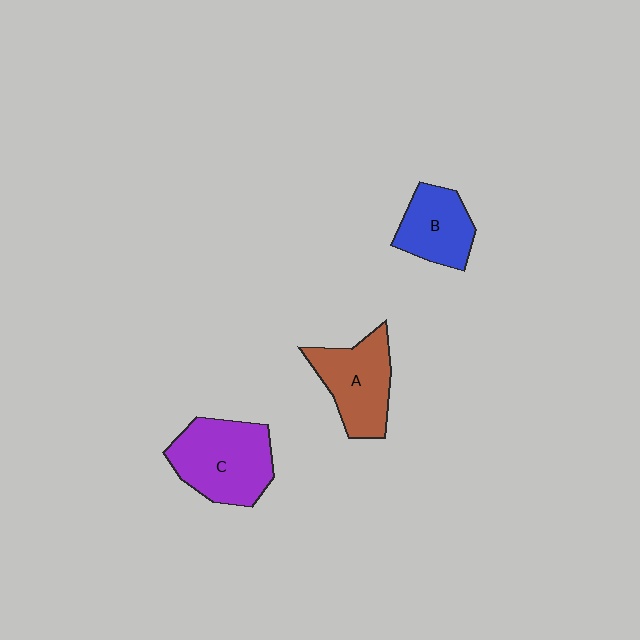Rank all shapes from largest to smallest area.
From largest to smallest: C (purple), A (brown), B (blue).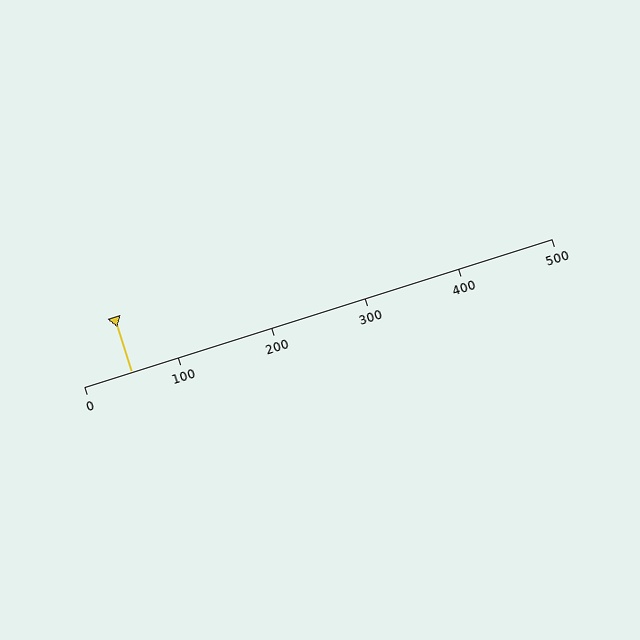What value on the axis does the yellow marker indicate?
The marker indicates approximately 50.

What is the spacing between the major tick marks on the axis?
The major ticks are spaced 100 apart.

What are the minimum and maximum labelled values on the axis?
The axis runs from 0 to 500.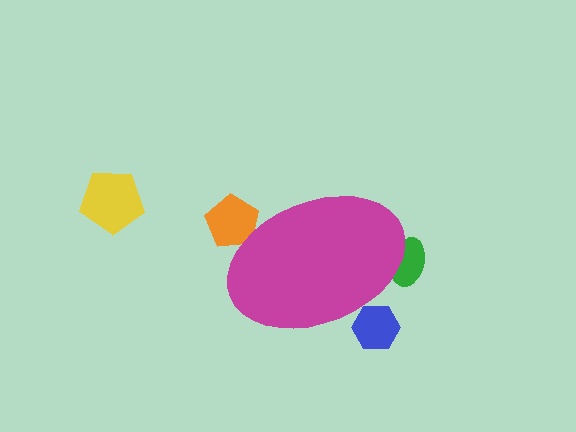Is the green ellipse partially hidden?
Yes, the green ellipse is partially hidden behind the magenta ellipse.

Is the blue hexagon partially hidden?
Yes, the blue hexagon is partially hidden behind the magenta ellipse.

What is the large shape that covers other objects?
A magenta ellipse.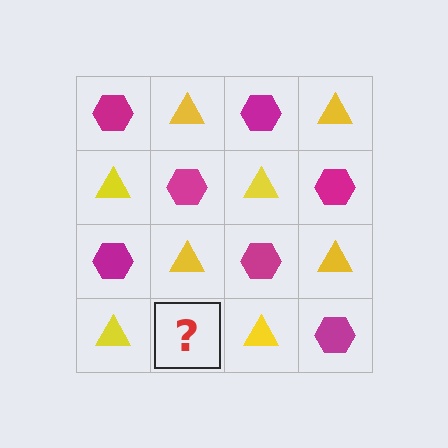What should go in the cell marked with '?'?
The missing cell should contain a magenta hexagon.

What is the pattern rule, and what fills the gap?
The rule is that it alternates magenta hexagon and yellow triangle in a checkerboard pattern. The gap should be filled with a magenta hexagon.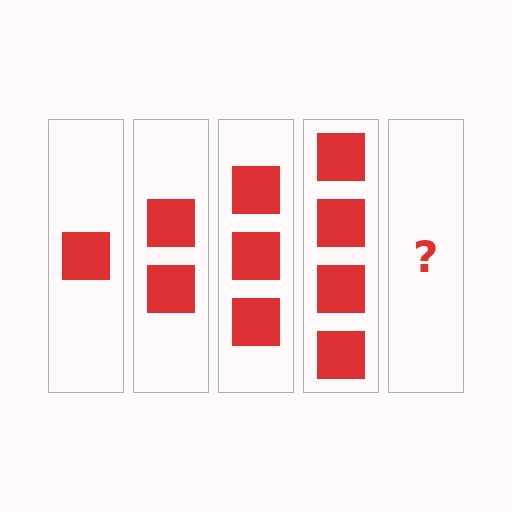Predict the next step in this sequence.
The next step is 5 squares.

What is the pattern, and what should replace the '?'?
The pattern is that each step adds one more square. The '?' should be 5 squares.